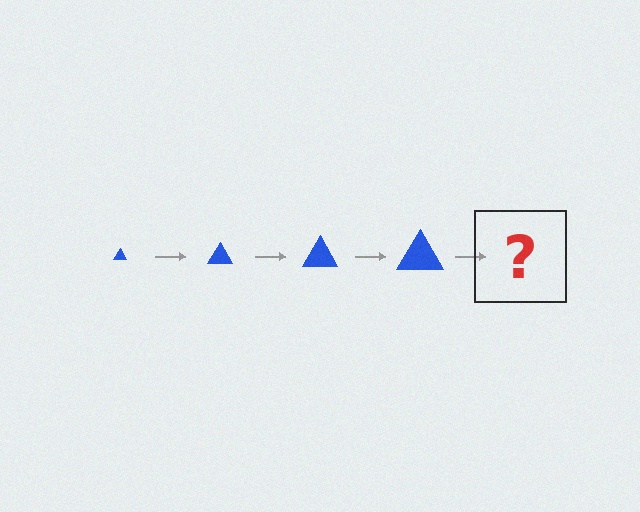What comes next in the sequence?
The next element should be a blue triangle, larger than the previous one.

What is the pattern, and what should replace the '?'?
The pattern is that the triangle gets progressively larger each step. The '?' should be a blue triangle, larger than the previous one.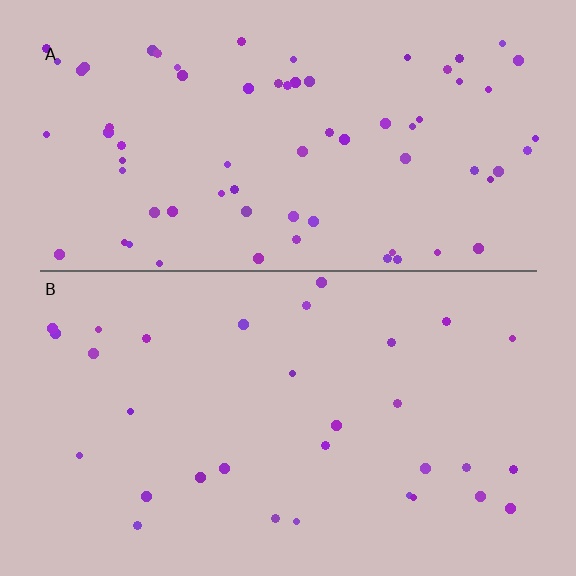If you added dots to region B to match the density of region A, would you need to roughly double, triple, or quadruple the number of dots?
Approximately double.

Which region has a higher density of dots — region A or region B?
A (the top).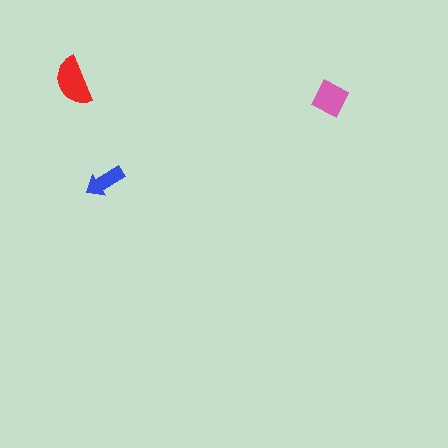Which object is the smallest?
The blue arrow.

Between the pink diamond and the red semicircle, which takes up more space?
The red semicircle.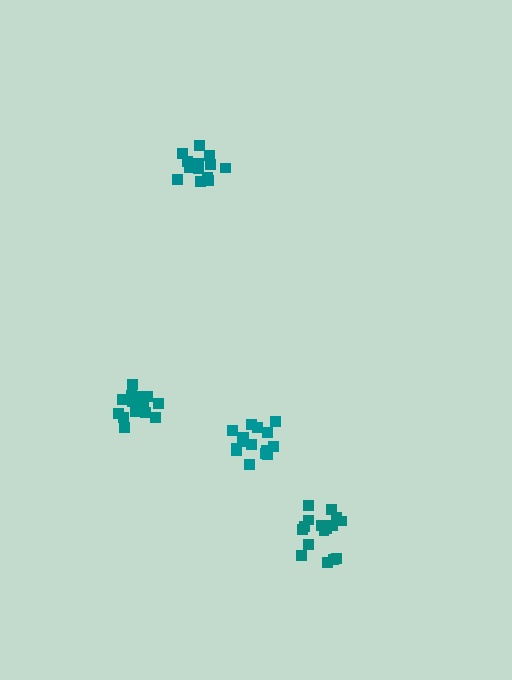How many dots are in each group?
Group 1: 15 dots, Group 2: 17 dots, Group 3: 16 dots, Group 4: 16 dots (64 total).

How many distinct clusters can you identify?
There are 4 distinct clusters.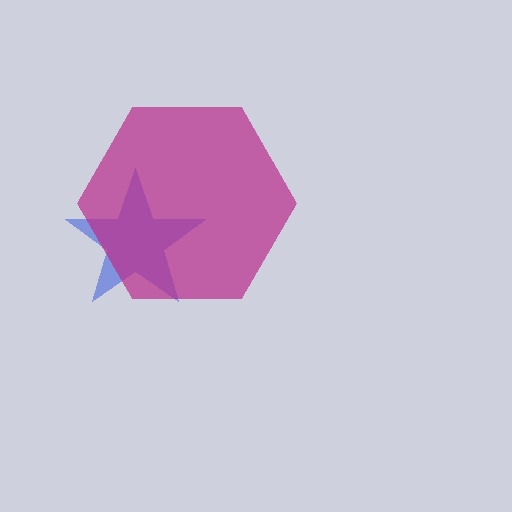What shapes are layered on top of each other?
The layered shapes are: a blue star, a magenta hexagon.